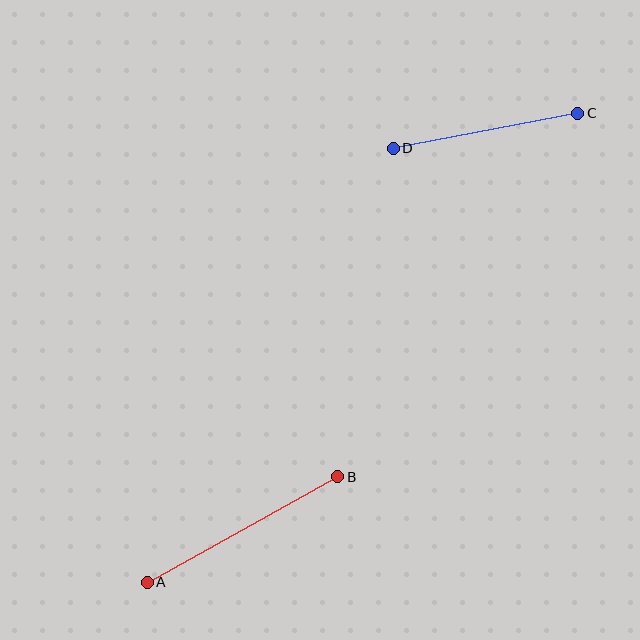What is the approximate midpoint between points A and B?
The midpoint is at approximately (243, 529) pixels.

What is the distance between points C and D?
The distance is approximately 188 pixels.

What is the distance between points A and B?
The distance is approximately 218 pixels.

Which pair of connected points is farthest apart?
Points A and B are farthest apart.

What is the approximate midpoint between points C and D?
The midpoint is at approximately (485, 131) pixels.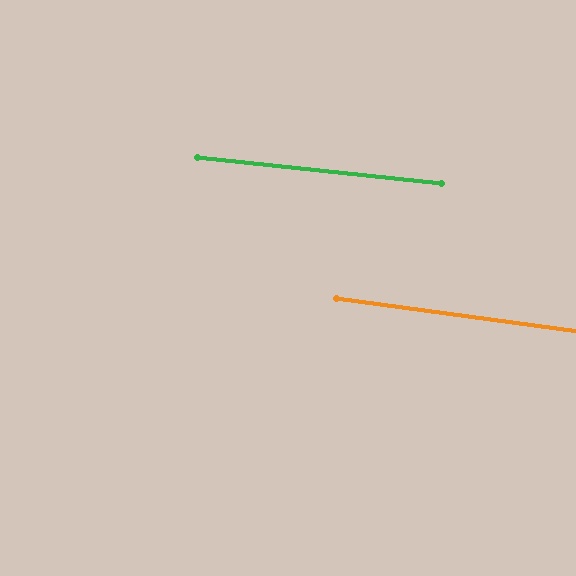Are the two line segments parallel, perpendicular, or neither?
Parallel — their directions differ by only 1.8°.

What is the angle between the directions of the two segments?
Approximately 2 degrees.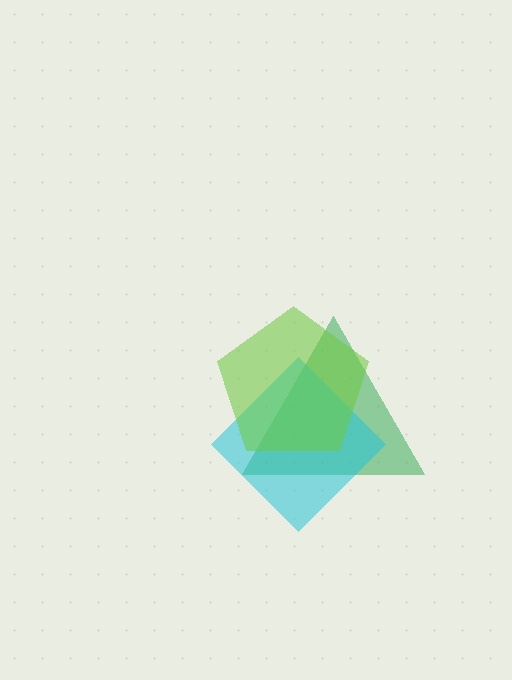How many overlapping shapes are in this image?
There are 3 overlapping shapes in the image.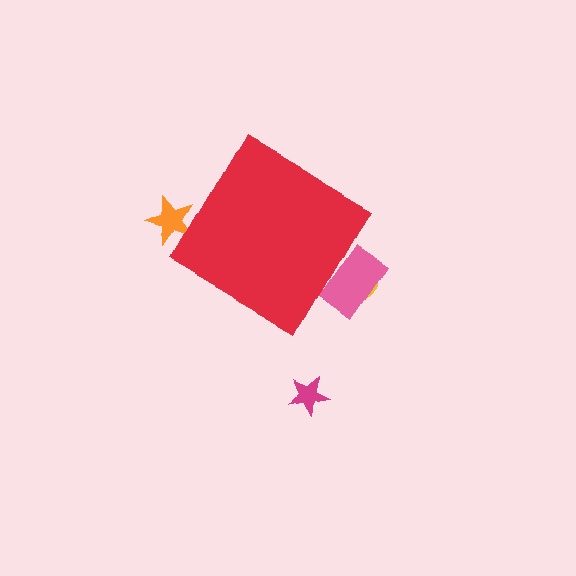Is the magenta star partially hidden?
No, the magenta star is fully visible.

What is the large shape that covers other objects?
A red diamond.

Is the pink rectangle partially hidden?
Yes, the pink rectangle is partially hidden behind the red diamond.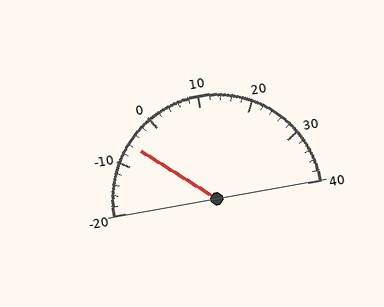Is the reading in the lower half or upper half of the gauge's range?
The reading is in the lower half of the range (-20 to 40).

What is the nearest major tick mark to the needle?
The nearest major tick mark is -10.